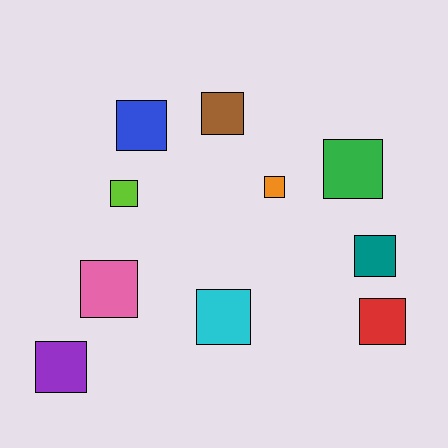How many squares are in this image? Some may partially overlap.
There are 10 squares.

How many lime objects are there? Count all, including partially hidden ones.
There is 1 lime object.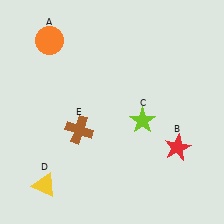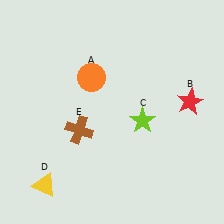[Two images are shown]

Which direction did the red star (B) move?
The red star (B) moved up.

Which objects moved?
The objects that moved are: the orange circle (A), the red star (B).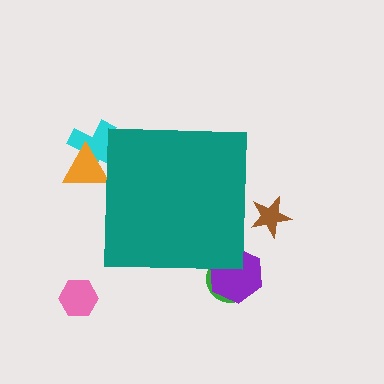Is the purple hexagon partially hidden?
Yes, the purple hexagon is partially hidden behind the teal square.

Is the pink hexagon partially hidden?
No, the pink hexagon is fully visible.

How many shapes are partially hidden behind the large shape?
5 shapes are partially hidden.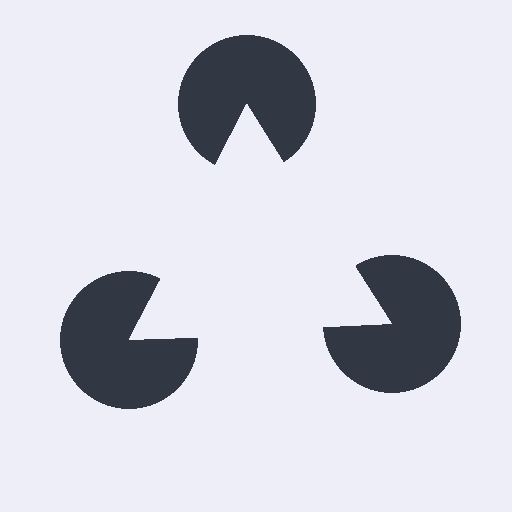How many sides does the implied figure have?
3 sides.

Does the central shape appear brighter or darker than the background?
It typically appears slightly brighter than the background, even though no actual brightness change is drawn.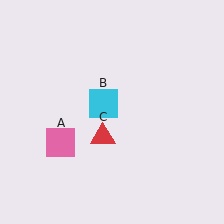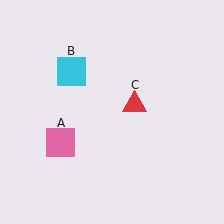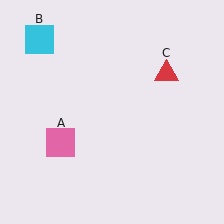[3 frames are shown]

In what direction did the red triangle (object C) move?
The red triangle (object C) moved up and to the right.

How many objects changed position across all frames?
2 objects changed position: cyan square (object B), red triangle (object C).